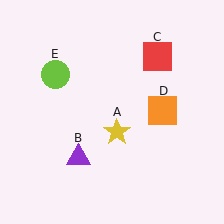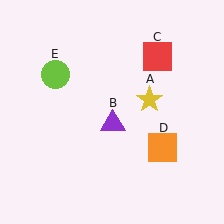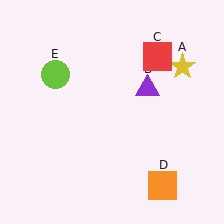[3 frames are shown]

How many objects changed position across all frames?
3 objects changed position: yellow star (object A), purple triangle (object B), orange square (object D).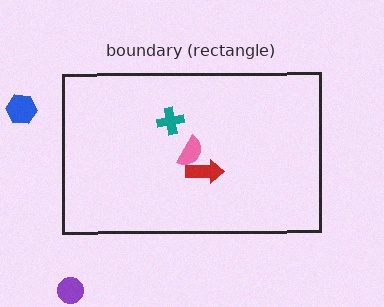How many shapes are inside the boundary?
3 inside, 2 outside.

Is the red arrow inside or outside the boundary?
Inside.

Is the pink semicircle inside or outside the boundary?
Inside.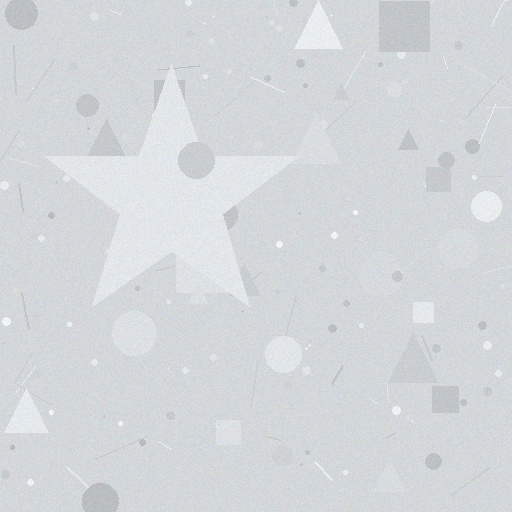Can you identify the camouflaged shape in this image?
The camouflaged shape is a star.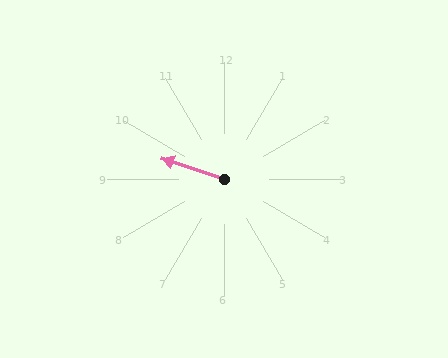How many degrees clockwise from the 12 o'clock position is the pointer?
Approximately 288 degrees.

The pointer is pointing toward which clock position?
Roughly 10 o'clock.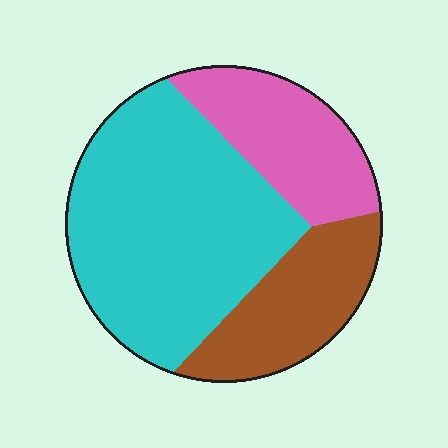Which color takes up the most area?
Cyan, at roughly 55%.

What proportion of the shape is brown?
Brown covers roughly 20% of the shape.